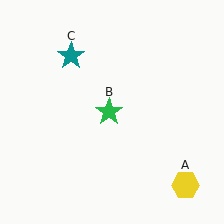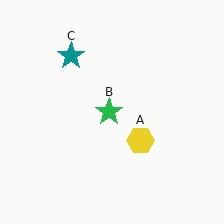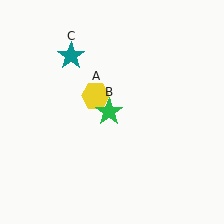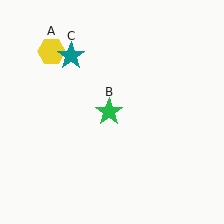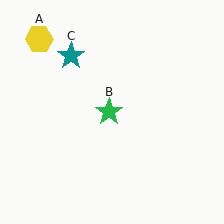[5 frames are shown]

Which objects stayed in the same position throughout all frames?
Green star (object B) and teal star (object C) remained stationary.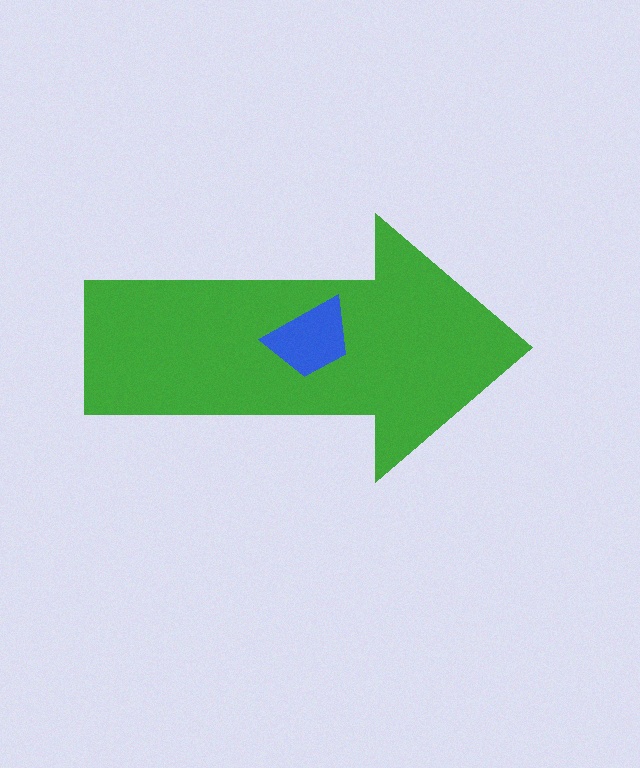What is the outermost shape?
The green arrow.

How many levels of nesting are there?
2.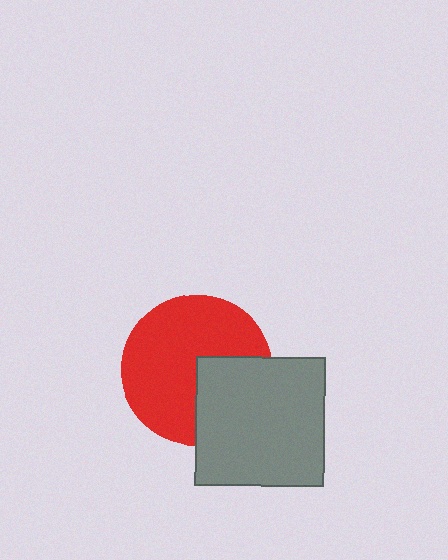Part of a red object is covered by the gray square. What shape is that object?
It is a circle.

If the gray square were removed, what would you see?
You would see the complete red circle.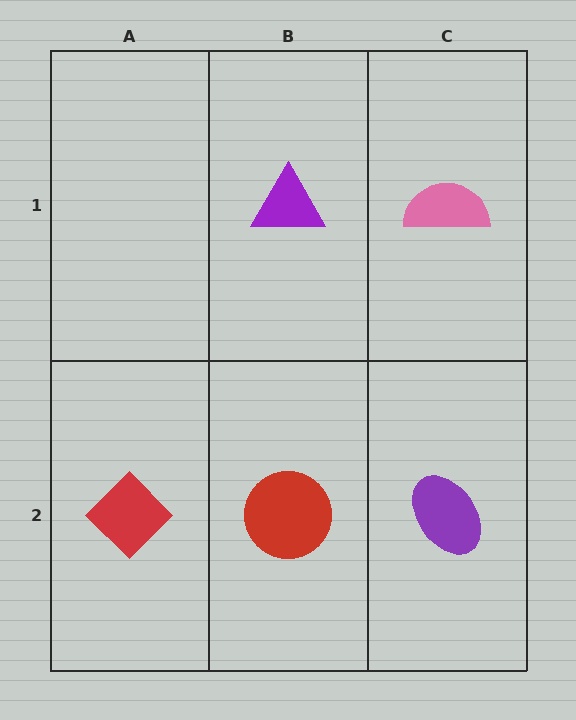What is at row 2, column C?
A purple ellipse.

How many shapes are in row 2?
3 shapes.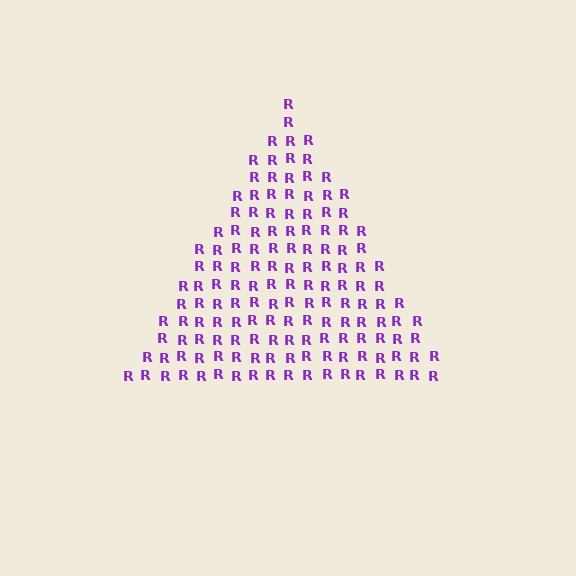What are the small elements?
The small elements are letter R's.